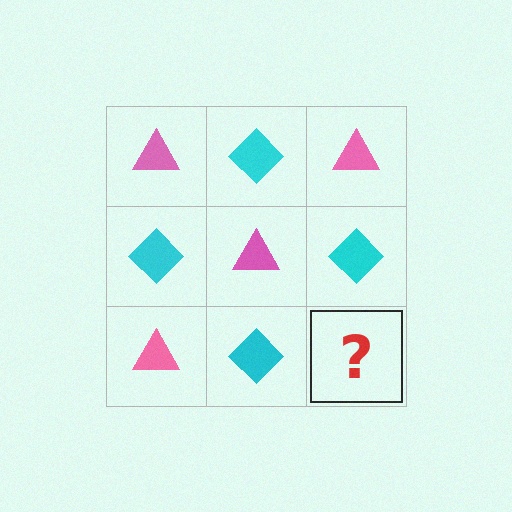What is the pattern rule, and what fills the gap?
The rule is that it alternates pink triangle and cyan diamond in a checkerboard pattern. The gap should be filled with a pink triangle.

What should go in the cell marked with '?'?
The missing cell should contain a pink triangle.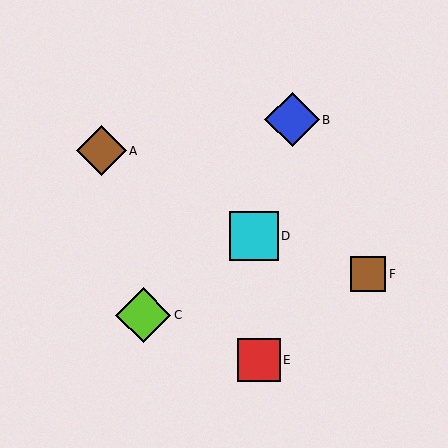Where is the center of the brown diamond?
The center of the brown diamond is at (101, 151).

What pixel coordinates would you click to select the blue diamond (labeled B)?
Click at (292, 120) to select the blue diamond B.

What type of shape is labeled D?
Shape D is a cyan square.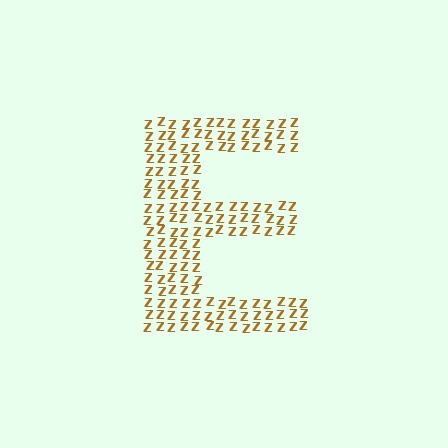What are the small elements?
The small elements are letter Z's.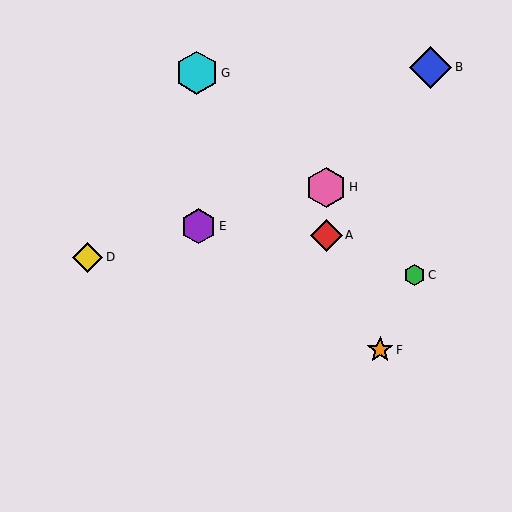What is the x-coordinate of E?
Object E is at x≈198.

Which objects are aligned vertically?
Objects A, H are aligned vertically.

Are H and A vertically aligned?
Yes, both are at x≈326.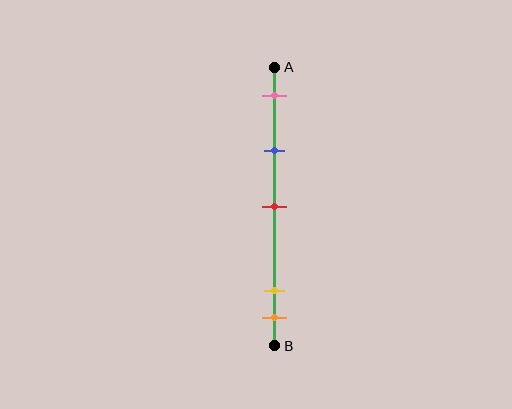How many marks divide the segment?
There are 5 marks dividing the segment.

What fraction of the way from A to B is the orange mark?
The orange mark is approximately 90% (0.9) of the way from A to B.